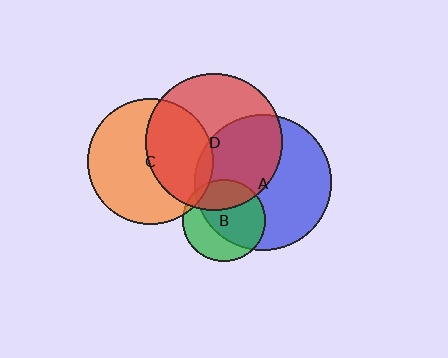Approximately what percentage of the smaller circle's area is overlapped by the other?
Approximately 30%.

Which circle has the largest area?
Circle D (red).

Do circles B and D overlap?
Yes.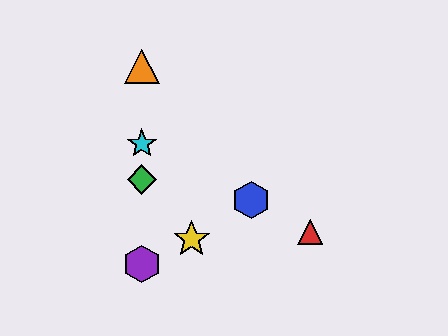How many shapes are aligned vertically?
4 shapes (the green diamond, the purple hexagon, the orange triangle, the cyan star) are aligned vertically.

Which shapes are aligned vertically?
The green diamond, the purple hexagon, the orange triangle, the cyan star are aligned vertically.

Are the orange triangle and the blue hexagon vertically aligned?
No, the orange triangle is at x≈142 and the blue hexagon is at x≈251.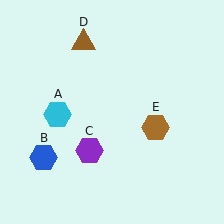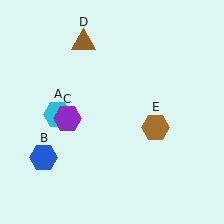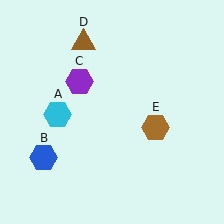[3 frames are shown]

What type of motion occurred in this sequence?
The purple hexagon (object C) rotated clockwise around the center of the scene.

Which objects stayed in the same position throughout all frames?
Cyan hexagon (object A) and blue hexagon (object B) and brown triangle (object D) and brown hexagon (object E) remained stationary.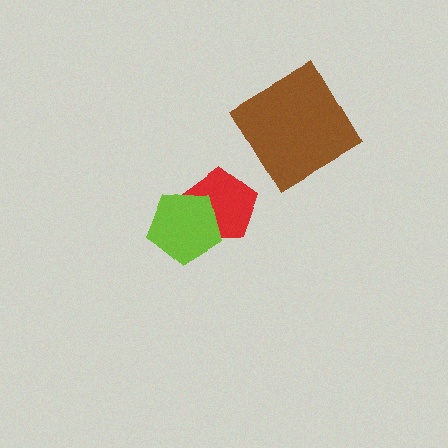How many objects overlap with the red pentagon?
1 object overlaps with the red pentagon.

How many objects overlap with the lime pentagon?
1 object overlaps with the lime pentagon.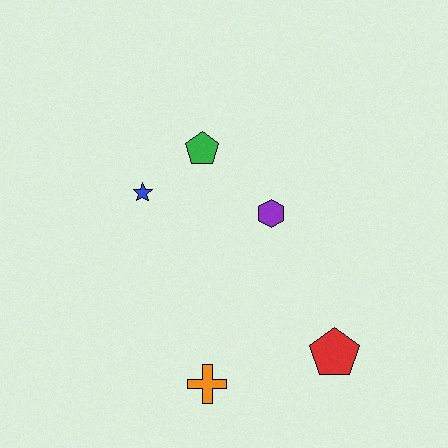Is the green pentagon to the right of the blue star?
Yes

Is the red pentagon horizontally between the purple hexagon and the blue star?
No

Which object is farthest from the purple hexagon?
The orange cross is farthest from the purple hexagon.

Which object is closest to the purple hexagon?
The green pentagon is closest to the purple hexagon.